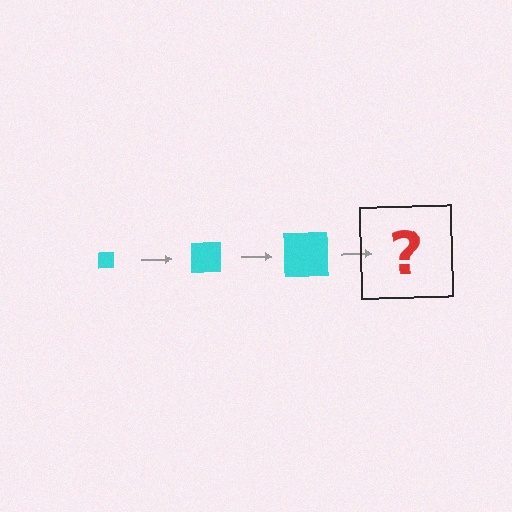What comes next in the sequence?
The next element should be a cyan square, larger than the previous one.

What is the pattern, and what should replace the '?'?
The pattern is that the square gets progressively larger each step. The '?' should be a cyan square, larger than the previous one.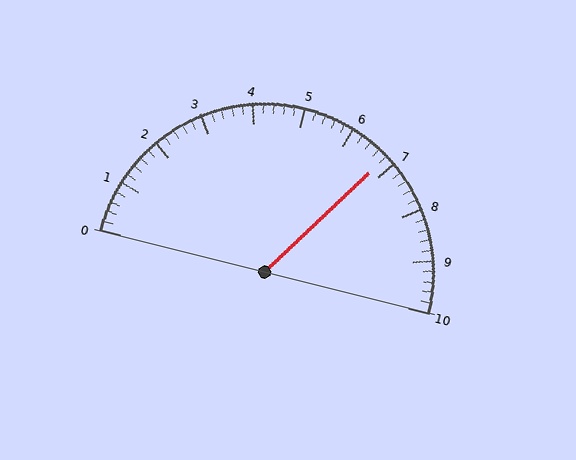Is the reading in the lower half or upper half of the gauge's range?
The reading is in the upper half of the range (0 to 10).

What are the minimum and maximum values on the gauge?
The gauge ranges from 0 to 10.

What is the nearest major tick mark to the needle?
The nearest major tick mark is 7.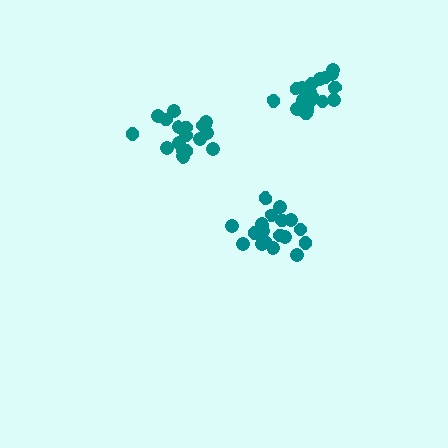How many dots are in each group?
Group 1: 20 dots, Group 2: 18 dots, Group 3: 18 dots (56 total).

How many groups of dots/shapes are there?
There are 3 groups.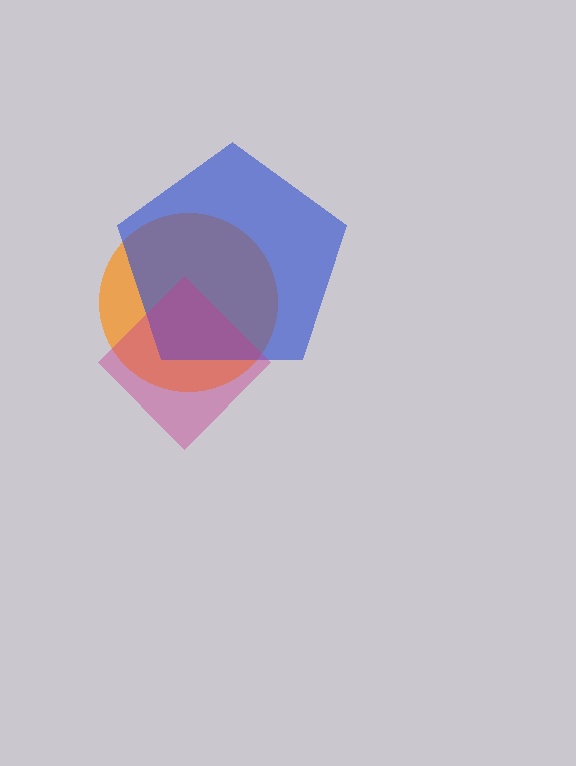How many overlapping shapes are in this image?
There are 3 overlapping shapes in the image.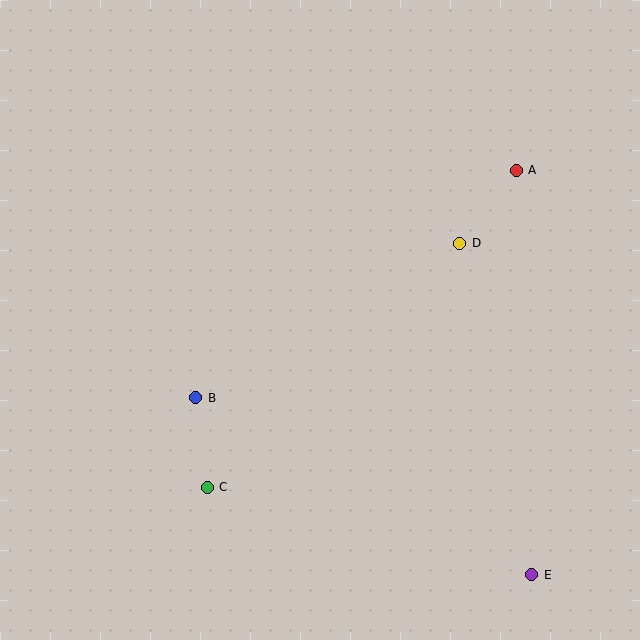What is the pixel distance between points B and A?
The distance between B and A is 393 pixels.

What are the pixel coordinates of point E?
Point E is at (532, 575).